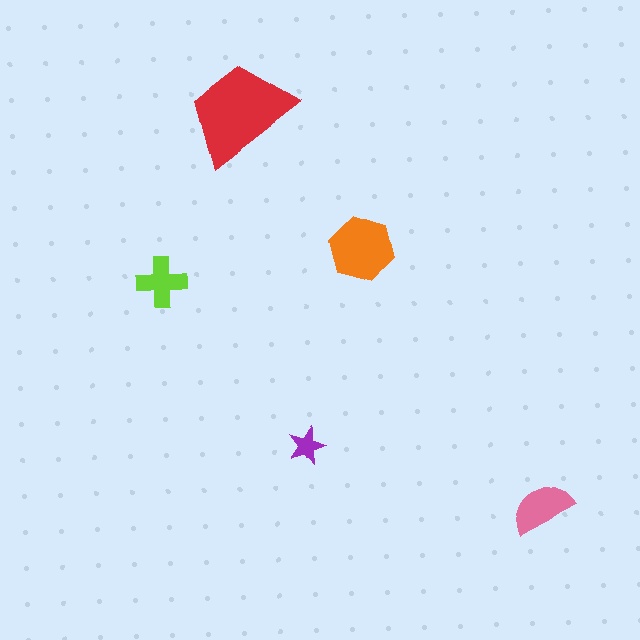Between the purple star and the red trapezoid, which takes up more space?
The red trapezoid.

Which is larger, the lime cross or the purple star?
The lime cross.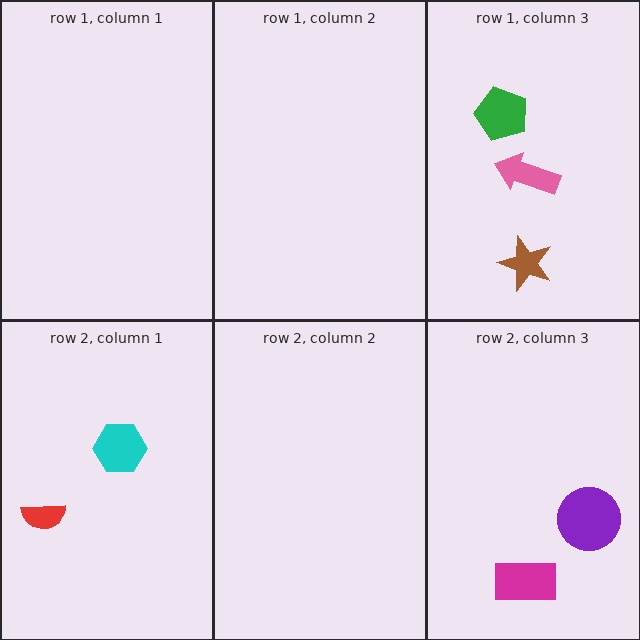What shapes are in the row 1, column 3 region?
The brown star, the green pentagon, the pink arrow.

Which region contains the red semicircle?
The row 2, column 1 region.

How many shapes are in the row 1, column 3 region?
3.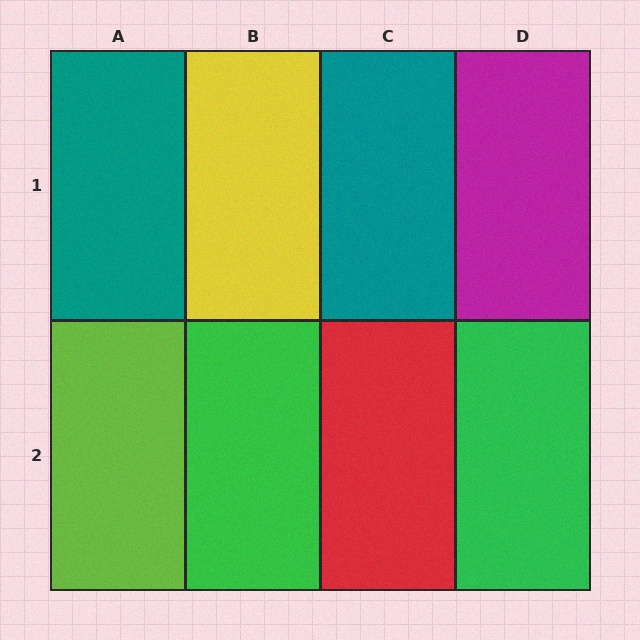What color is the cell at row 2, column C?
Red.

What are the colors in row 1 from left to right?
Teal, yellow, teal, magenta.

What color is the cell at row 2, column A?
Lime.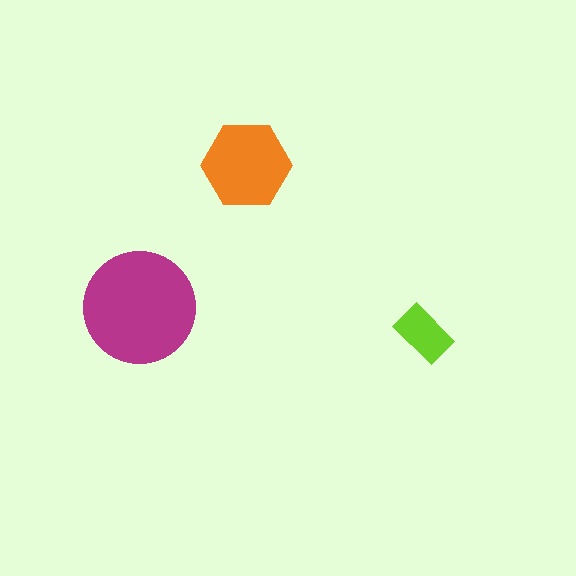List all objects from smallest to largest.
The lime rectangle, the orange hexagon, the magenta circle.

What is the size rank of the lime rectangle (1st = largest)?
3rd.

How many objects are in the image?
There are 3 objects in the image.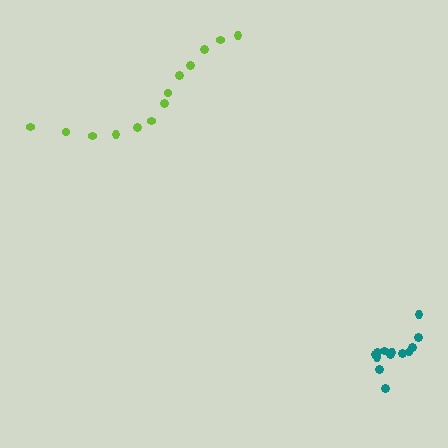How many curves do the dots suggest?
There are 2 distinct paths.